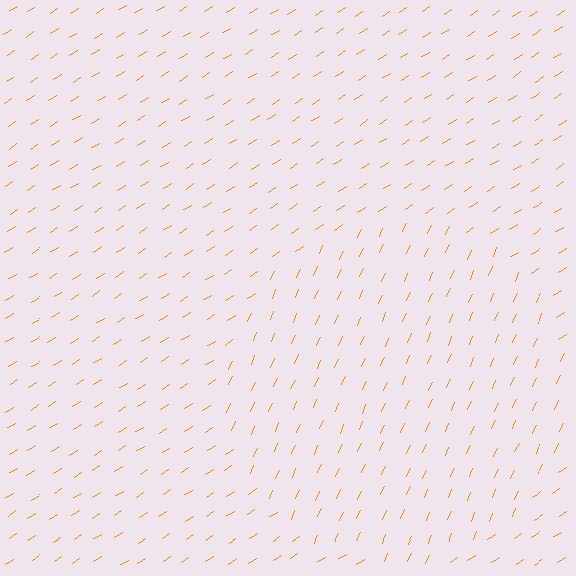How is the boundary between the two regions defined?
The boundary is defined purely by a change in line orientation (approximately 33 degrees difference). All lines are the same color and thickness.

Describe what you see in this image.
The image is filled with small orange line segments. A circle region in the image has lines oriented differently from the surrounding lines, creating a visible texture boundary.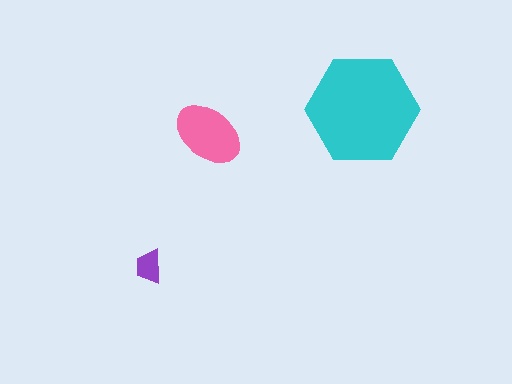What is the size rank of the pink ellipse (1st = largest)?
2nd.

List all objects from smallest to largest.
The purple trapezoid, the pink ellipse, the cyan hexagon.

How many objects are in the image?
There are 3 objects in the image.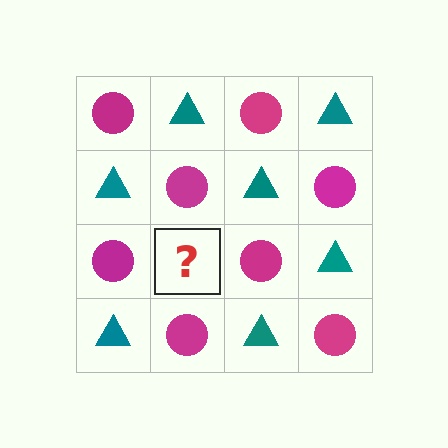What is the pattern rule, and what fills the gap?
The rule is that it alternates magenta circle and teal triangle in a checkerboard pattern. The gap should be filled with a teal triangle.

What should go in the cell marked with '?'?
The missing cell should contain a teal triangle.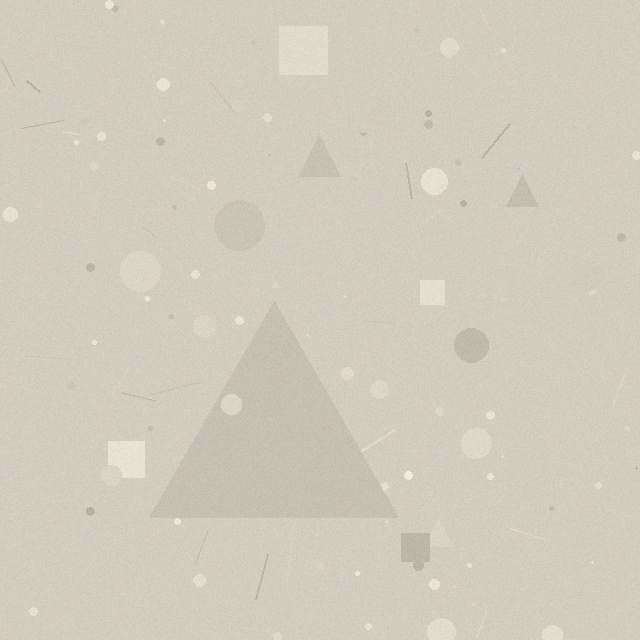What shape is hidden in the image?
A triangle is hidden in the image.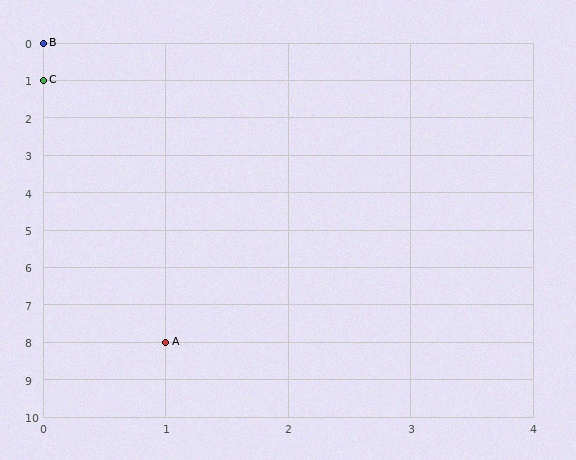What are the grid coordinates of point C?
Point C is at grid coordinates (0, 1).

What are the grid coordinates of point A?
Point A is at grid coordinates (1, 8).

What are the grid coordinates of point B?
Point B is at grid coordinates (0, 0).